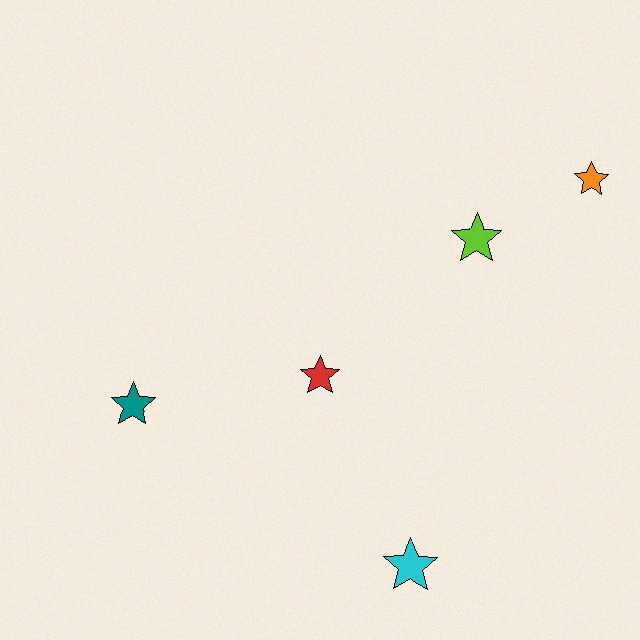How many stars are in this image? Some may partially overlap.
There are 5 stars.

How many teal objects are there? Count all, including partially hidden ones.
There is 1 teal object.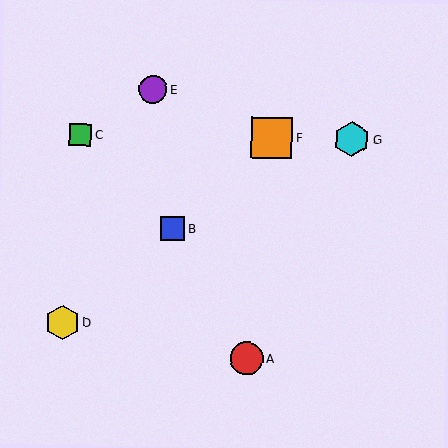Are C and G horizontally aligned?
Yes, both are at y≈135.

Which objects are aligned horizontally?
Objects C, F, G are aligned horizontally.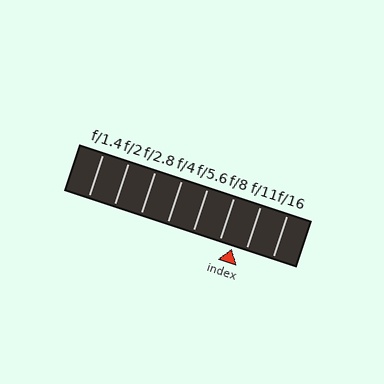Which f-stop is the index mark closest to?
The index mark is closest to f/11.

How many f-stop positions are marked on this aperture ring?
There are 8 f-stop positions marked.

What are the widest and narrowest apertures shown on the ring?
The widest aperture shown is f/1.4 and the narrowest is f/16.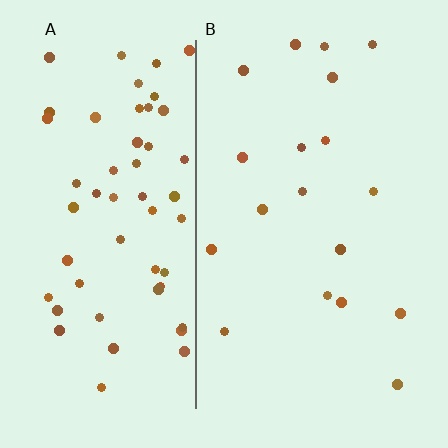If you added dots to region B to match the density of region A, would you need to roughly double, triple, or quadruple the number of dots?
Approximately triple.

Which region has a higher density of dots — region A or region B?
A (the left).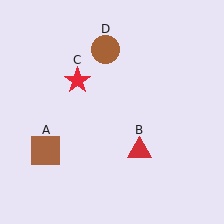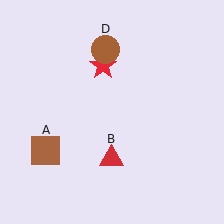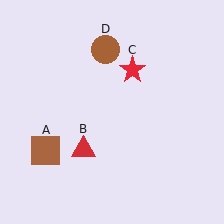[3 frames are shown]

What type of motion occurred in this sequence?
The red triangle (object B), red star (object C) rotated clockwise around the center of the scene.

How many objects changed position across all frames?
2 objects changed position: red triangle (object B), red star (object C).